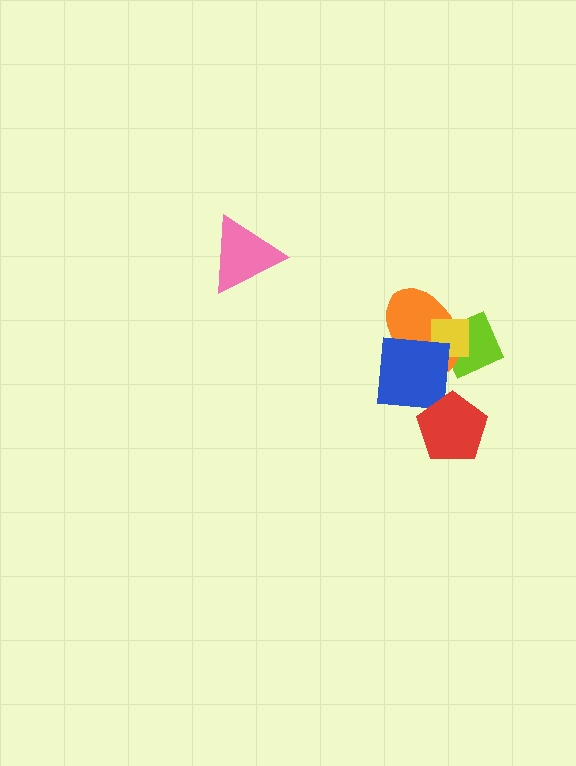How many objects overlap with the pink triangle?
0 objects overlap with the pink triangle.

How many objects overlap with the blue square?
4 objects overlap with the blue square.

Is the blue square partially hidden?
Yes, it is partially covered by another shape.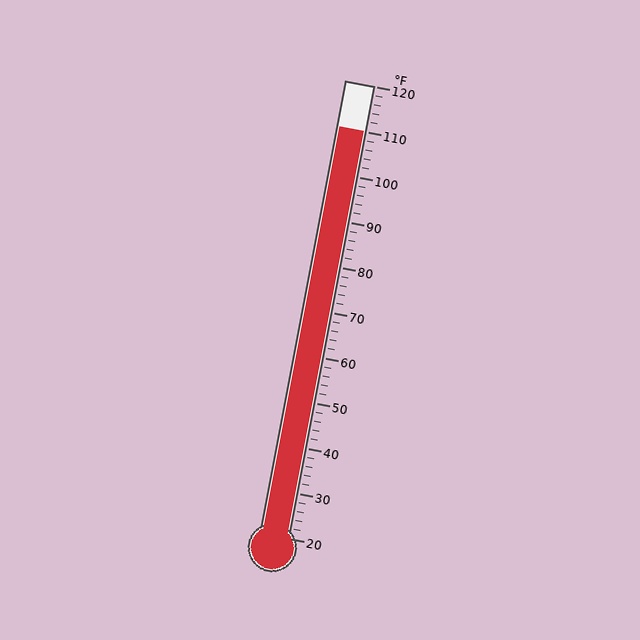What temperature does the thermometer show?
The thermometer shows approximately 110°F.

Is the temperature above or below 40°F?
The temperature is above 40°F.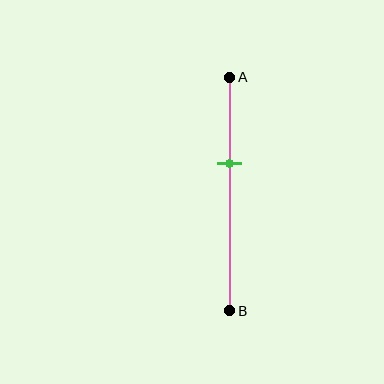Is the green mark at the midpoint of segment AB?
No, the mark is at about 35% from A, not at the 50% midpoint.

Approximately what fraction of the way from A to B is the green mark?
The green mark is approximately 35% of the way from A to B.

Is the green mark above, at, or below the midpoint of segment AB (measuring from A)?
The green mark is above the midpoint of segment AB.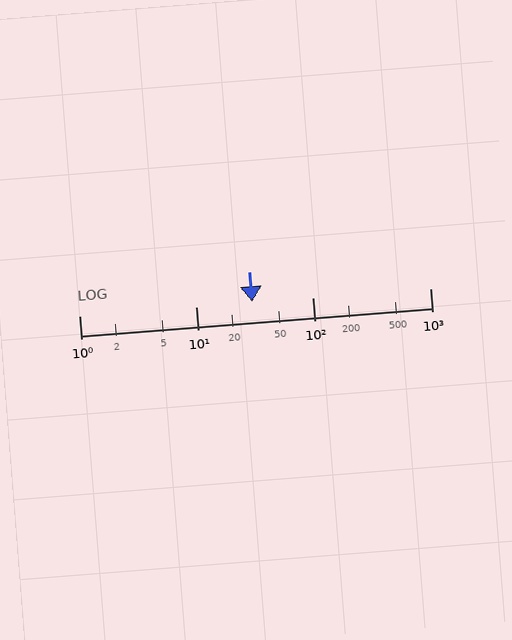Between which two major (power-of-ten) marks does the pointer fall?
The pointer is between 10 and 100.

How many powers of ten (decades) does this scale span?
The scale spans 3 decades, from 1 to 1000.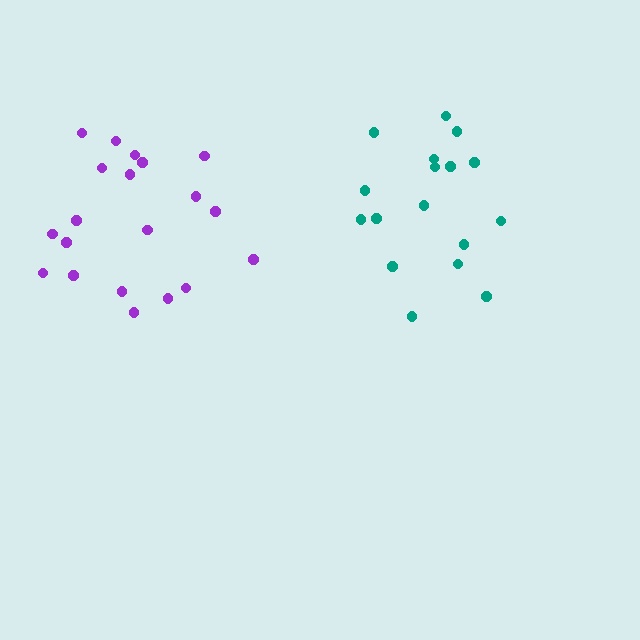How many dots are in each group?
Group 1: 17 dots, Group 2: 20 dots (37 total).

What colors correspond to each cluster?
The clusters are colored: teal, purple.